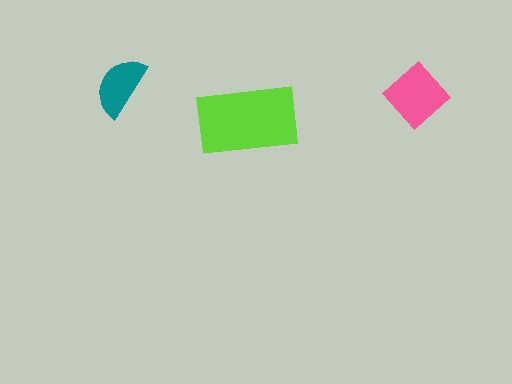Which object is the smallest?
The teal semicircle.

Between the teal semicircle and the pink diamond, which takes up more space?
The pink diamond.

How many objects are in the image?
There are 3 objects in the image.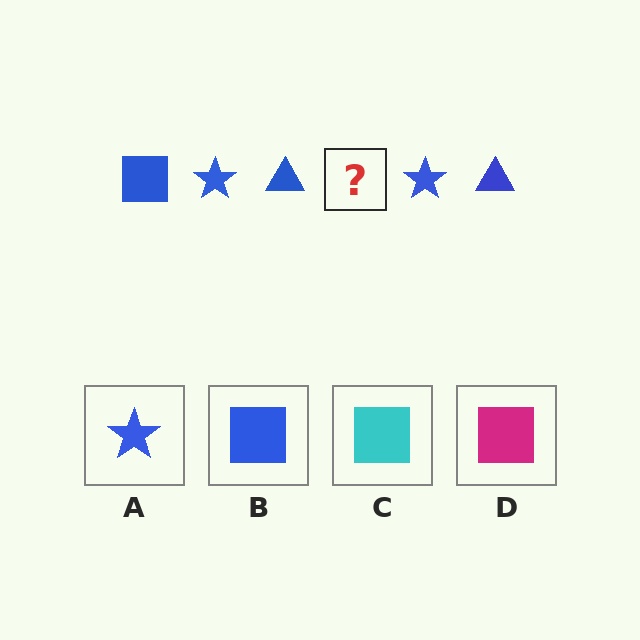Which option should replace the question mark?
Option B.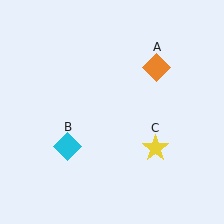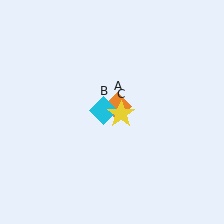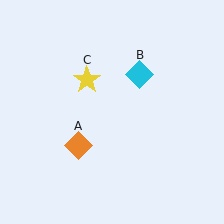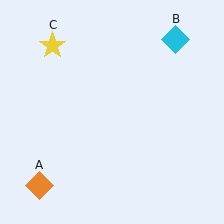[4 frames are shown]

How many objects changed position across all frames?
3 objects changed position: orange diamond (object A), cyan diamond (object B), yellow star (object C).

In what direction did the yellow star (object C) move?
The yellow star (object C) moved up and to the left.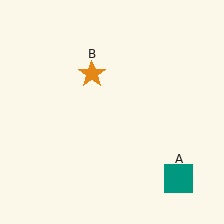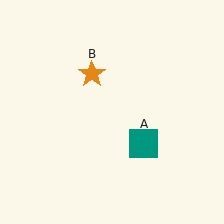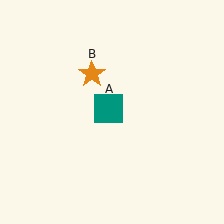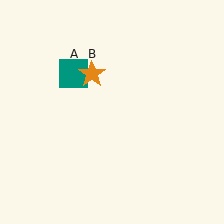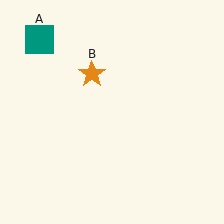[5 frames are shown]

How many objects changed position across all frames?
1 object changed position: teal square (object A).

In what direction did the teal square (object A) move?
The teal square (object A) moved up and to the left.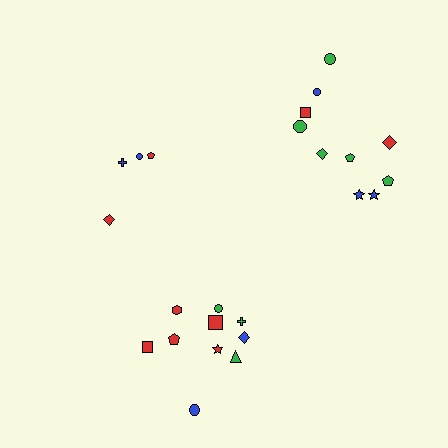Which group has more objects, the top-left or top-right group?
The top-right group.